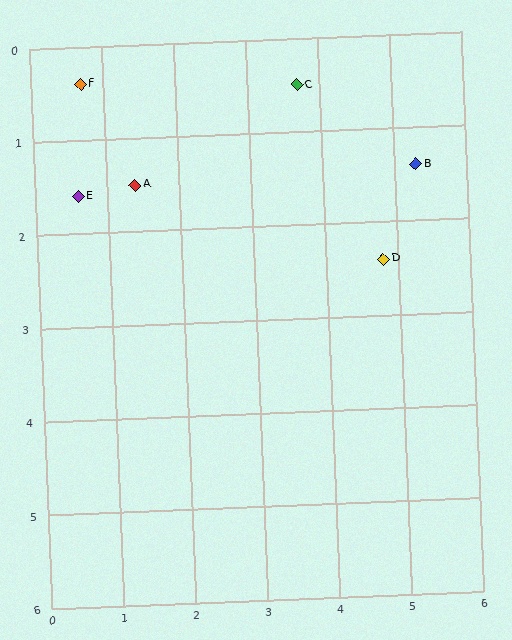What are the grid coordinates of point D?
Point D is at approximately (4.8, 2.4).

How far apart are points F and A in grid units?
Points F and A are about 1.3 grid units apart.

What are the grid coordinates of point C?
Point C is at approximately (3.7, 0.5).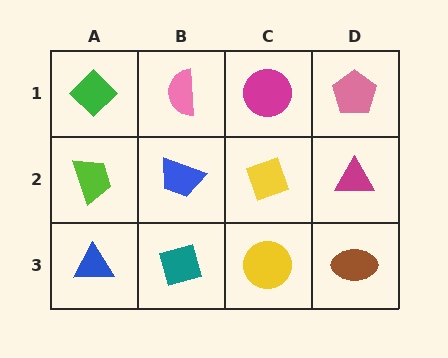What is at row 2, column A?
A lime trapezoid.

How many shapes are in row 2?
4 shapes.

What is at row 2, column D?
A magenta triangle.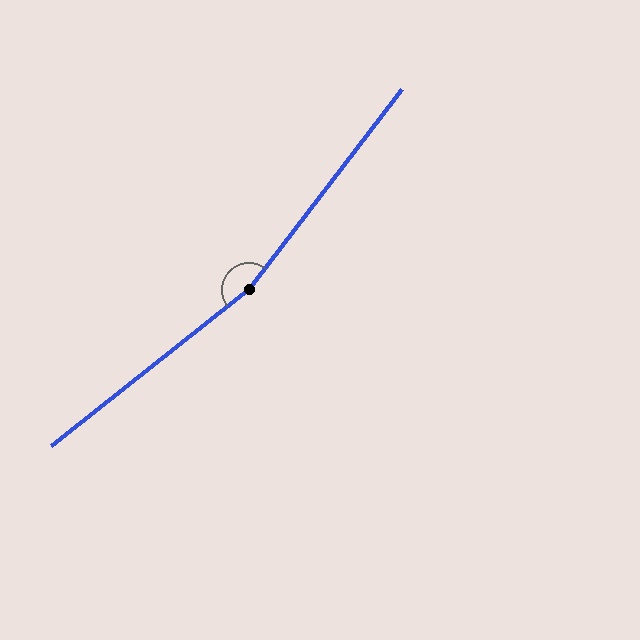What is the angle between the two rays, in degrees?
Approximately 166 degrees.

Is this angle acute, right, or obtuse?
It is obtuse.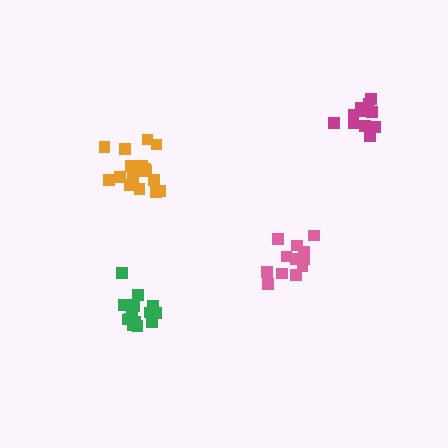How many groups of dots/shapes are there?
There are 4 groups.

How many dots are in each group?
Group 1: 17 dots, Group 2: 12 dots, Group 3: 12 dots, Group 4: 15 dots (56 total).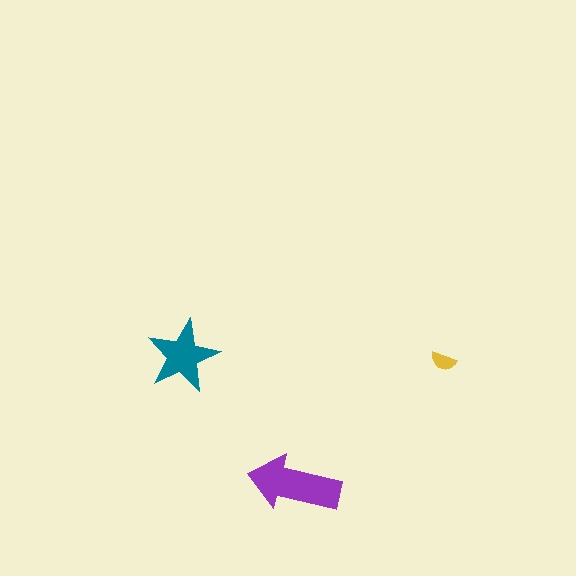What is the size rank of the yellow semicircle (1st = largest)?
3rd.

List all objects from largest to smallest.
The purple arrow, the teal star, the yellow semicircle.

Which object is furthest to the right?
The yellow semicircle is rightmost.